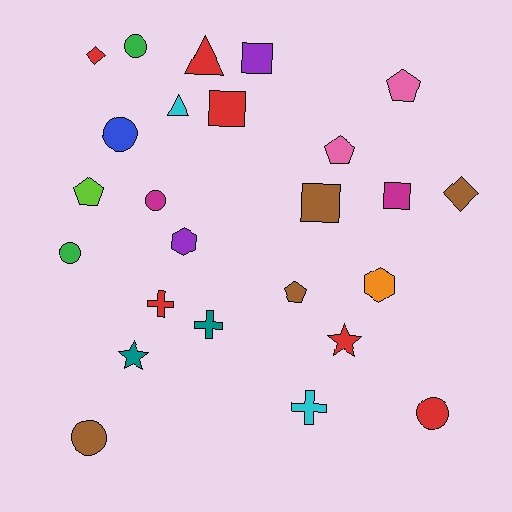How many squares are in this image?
There are 4 squares.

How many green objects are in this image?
There are 2 green objects.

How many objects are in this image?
There are 25 objects.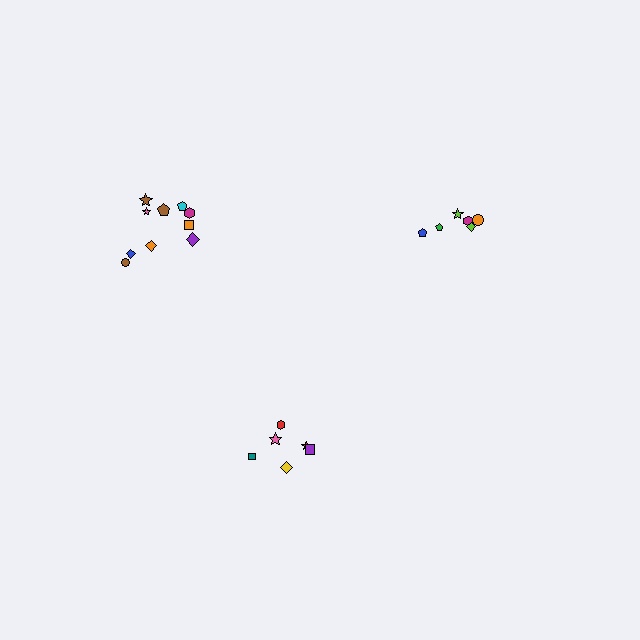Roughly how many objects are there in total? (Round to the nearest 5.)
Roughly 20 objects in total.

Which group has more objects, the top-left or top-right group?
The top-left group.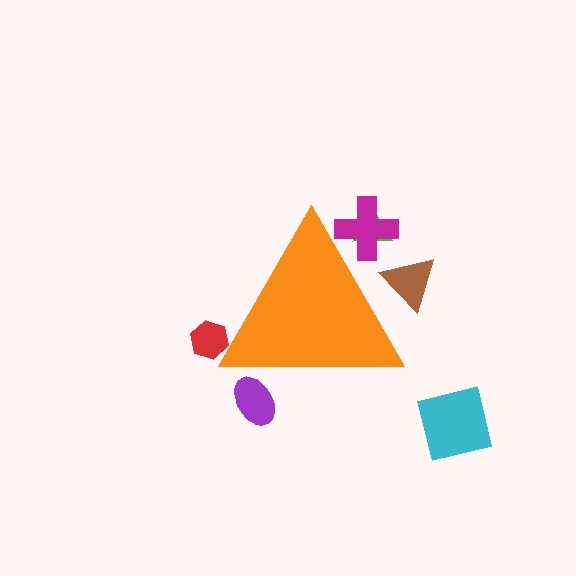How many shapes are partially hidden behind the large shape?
5 shapes are partially hidden.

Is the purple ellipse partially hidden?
Yes, the purple ellipse is partially hidden behind the orange triangle.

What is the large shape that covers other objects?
An orange triangle.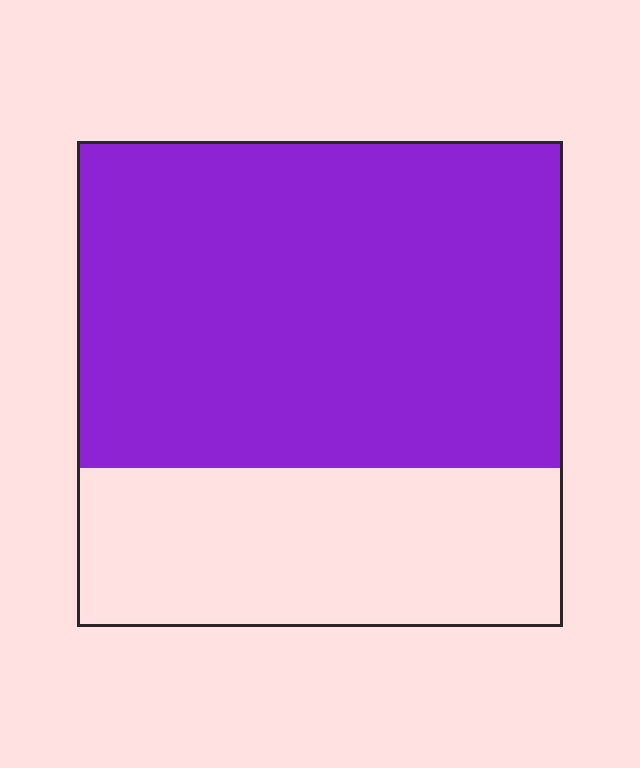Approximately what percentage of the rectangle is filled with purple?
Approximately 65%.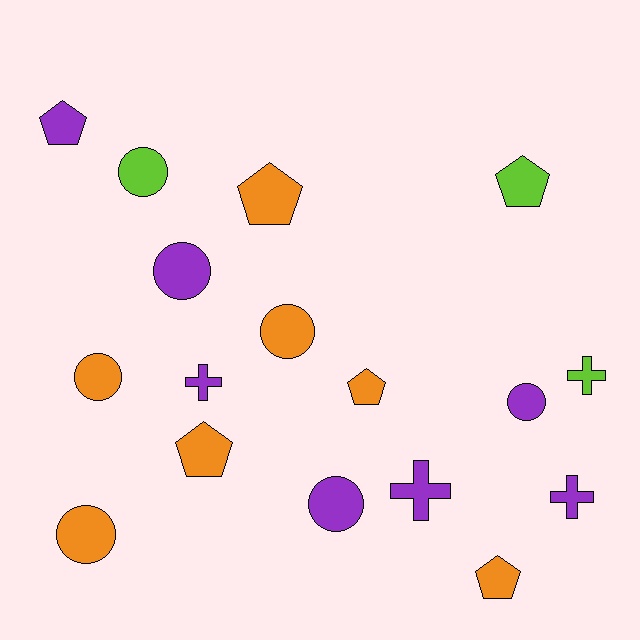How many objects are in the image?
There are 17 objects.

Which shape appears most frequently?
Circle, with 7 objects.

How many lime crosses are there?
There is 1 lime cross.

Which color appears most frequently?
Purple, with 7 objects.